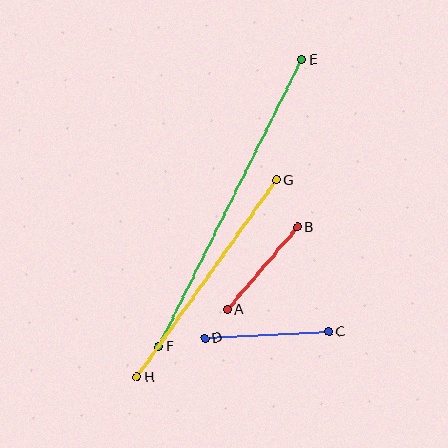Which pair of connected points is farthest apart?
Points E and F are farthest apart.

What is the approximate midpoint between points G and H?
The midpoint is at approximately (207, 279) pixels.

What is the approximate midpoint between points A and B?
The midpoint is at approximately (262, 268) pixels.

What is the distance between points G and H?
The distance is approximately 241 pixels.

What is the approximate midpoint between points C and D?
The midpoint is at approximately (267, 335) pixels.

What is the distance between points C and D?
The distance is approximately 124 pixels.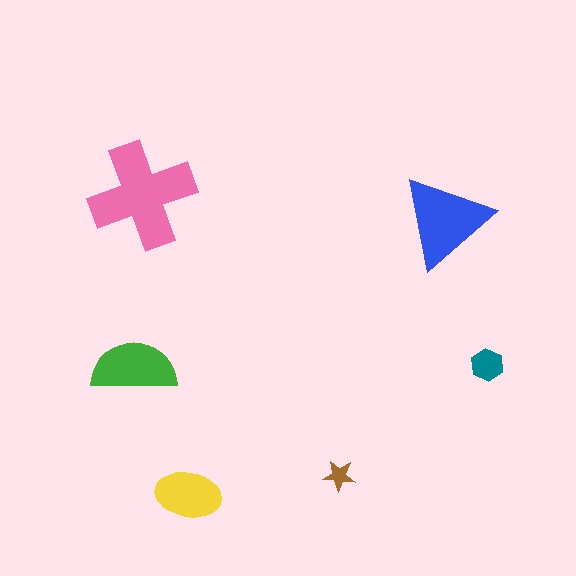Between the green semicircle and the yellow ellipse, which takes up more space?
The green semicircle.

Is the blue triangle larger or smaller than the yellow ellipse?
Larger.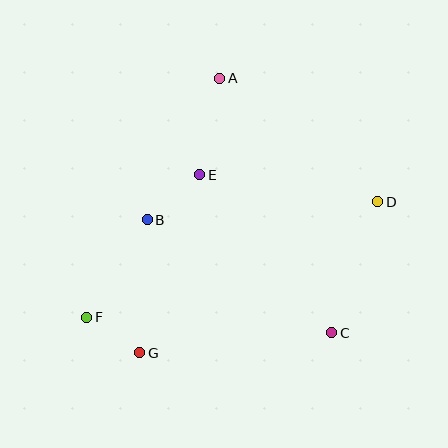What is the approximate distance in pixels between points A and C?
The distance between A and C is approximately 279 pixels.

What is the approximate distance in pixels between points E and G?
The distance between E and G is approximately 188 pixels.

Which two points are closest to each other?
Points F and G are closest to each other.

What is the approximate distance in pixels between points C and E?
The distance between C and E is approximately 206 pixels.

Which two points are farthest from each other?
Points D and F are farthest from each other.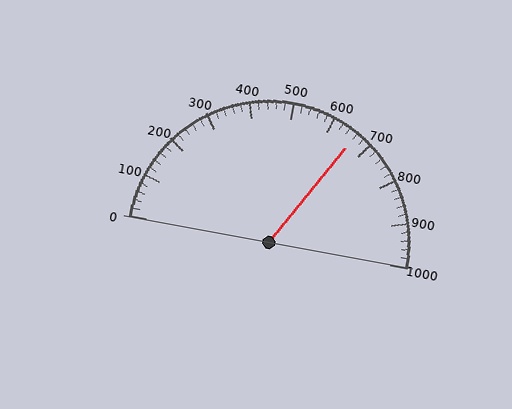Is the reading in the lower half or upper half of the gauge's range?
The reading is in the upper half of the range (0 to 1000).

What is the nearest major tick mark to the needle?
The nearest major tick mark is 700.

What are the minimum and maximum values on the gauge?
The gauge ranges from 0 to 1000.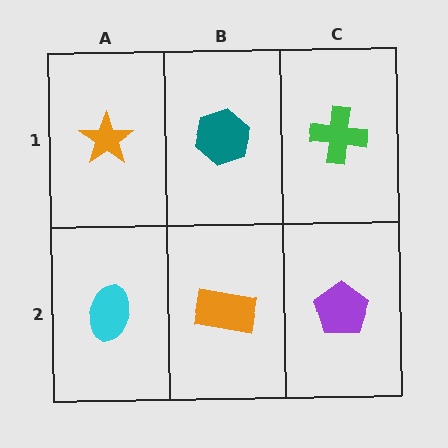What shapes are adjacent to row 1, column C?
A purple pentagon (row 2, column C), a teal hexagon (row 1, column B).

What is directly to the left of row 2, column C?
An orange rectangle.